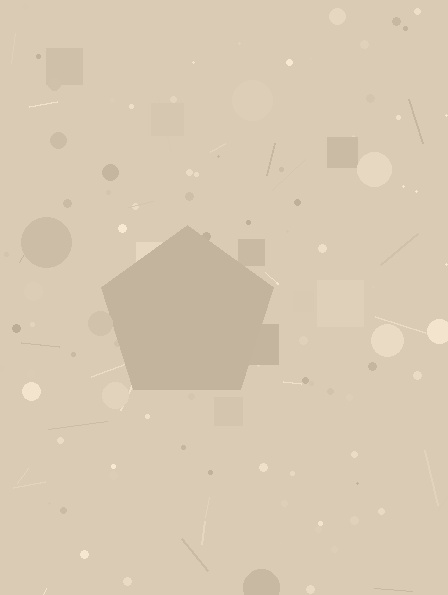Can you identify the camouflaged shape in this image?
The camouflaged shape is a pentagon.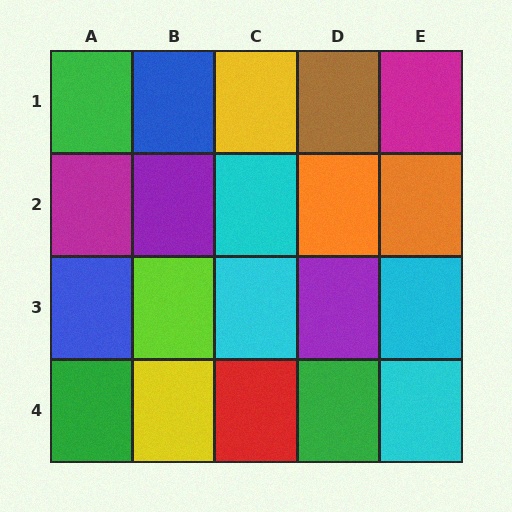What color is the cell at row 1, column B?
Blue.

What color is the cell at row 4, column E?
Cyan.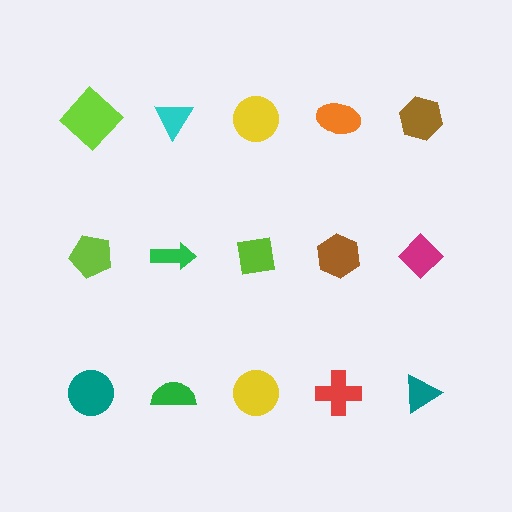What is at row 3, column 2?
A green semicircle.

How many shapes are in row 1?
5 shapes.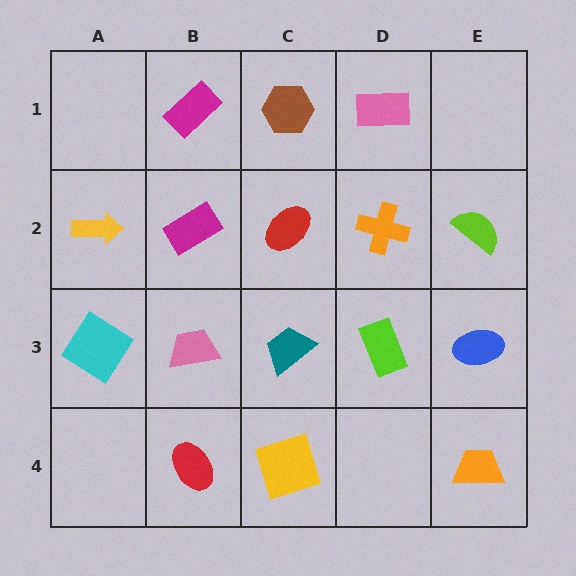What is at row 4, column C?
A yellow square.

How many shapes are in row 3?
5 shapes.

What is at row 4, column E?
An orange trapezoid.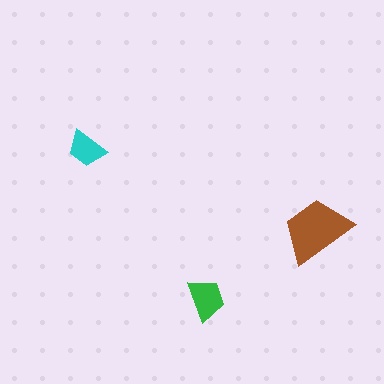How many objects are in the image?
There are 3 objects in the image.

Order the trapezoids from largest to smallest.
the brown one, the green one, the cyan one.